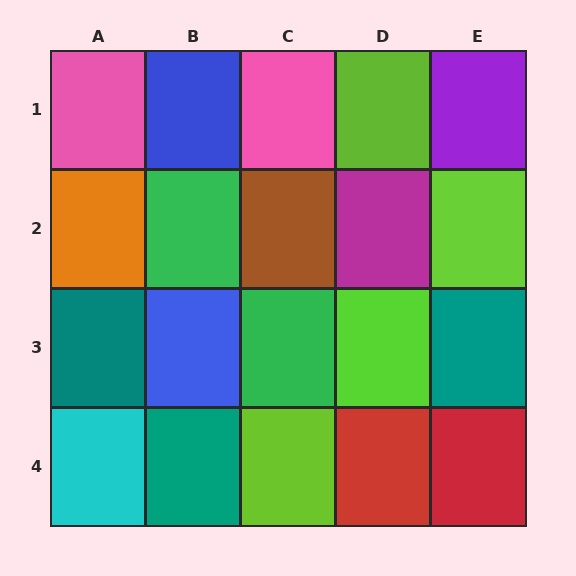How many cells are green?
2 cells are green.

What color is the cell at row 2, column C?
Brown.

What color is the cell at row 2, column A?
Orange.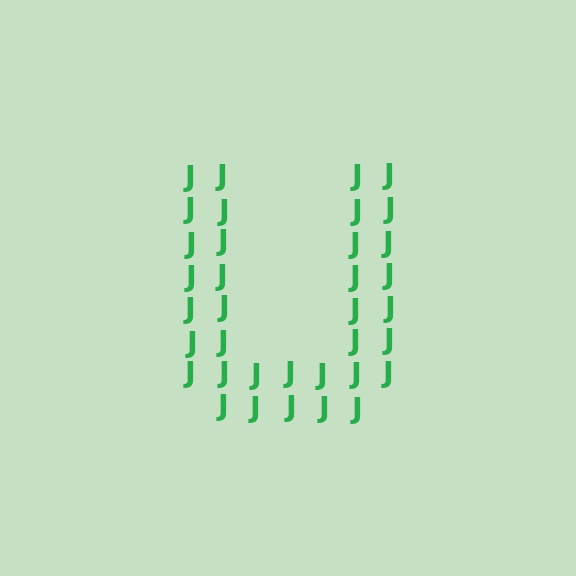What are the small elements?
The small elements are letter J's.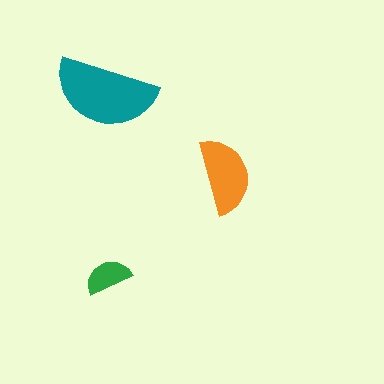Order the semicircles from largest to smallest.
the teal one, the orange one, the green one.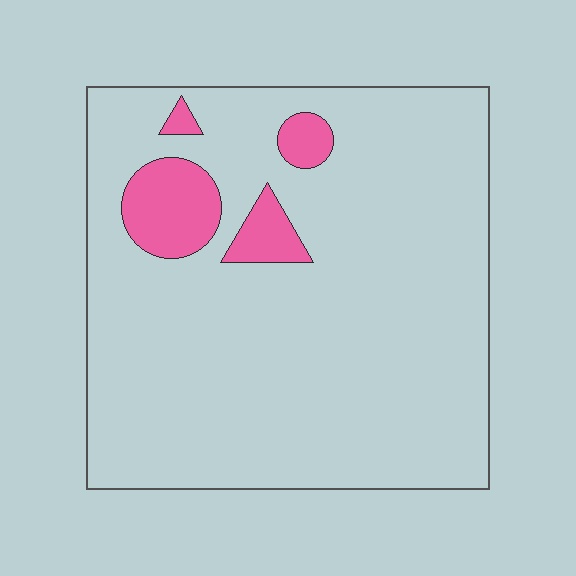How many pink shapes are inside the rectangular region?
4.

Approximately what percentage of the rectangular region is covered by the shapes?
Approximately 10%.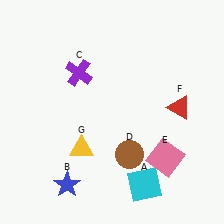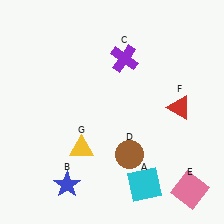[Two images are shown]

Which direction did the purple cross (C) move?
The purple cross (C) moved right.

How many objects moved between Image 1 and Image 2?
2 objects moved between the two images.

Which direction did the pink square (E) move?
The pink square (E) moved down.